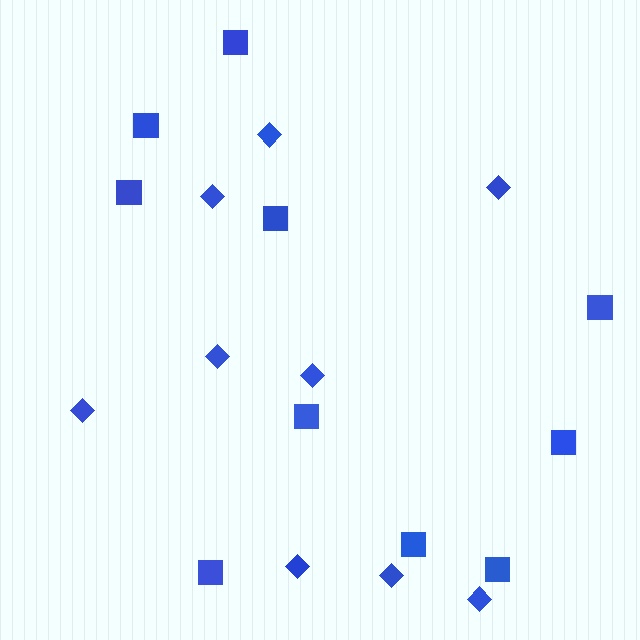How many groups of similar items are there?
There are 2 groups: one group of diamonds (9) and one group of squares (10).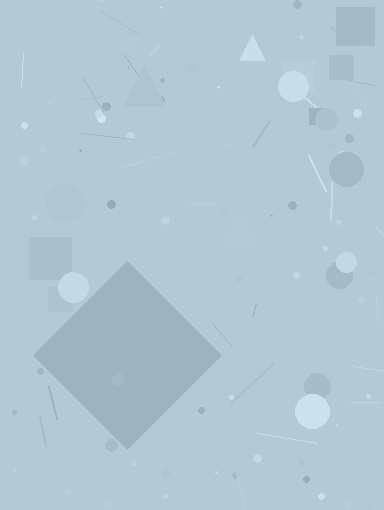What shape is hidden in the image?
A diamond is hidden in the image.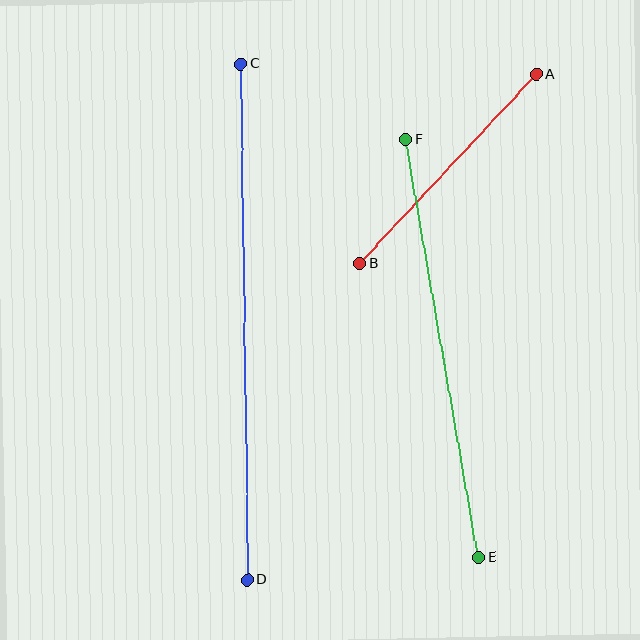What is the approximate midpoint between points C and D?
The midpoint is at approximately (244, 322) pixels.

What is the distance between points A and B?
The distance is approximately 259 pixels.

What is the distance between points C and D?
The distance is approximately 516 pixels.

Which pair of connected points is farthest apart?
Points C and D are farthest apart.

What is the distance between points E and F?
The distance is approximately 424 pixels.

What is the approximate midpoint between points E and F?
The midpoint is at approximately (442, 348) pixels.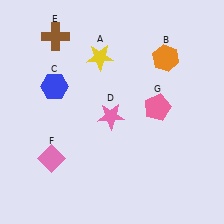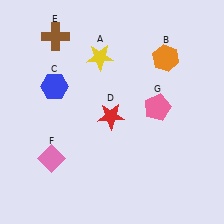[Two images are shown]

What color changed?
The star (D) changed from pink in Image 1 to red in Image 2.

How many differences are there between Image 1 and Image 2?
There is 1 difference between the two images.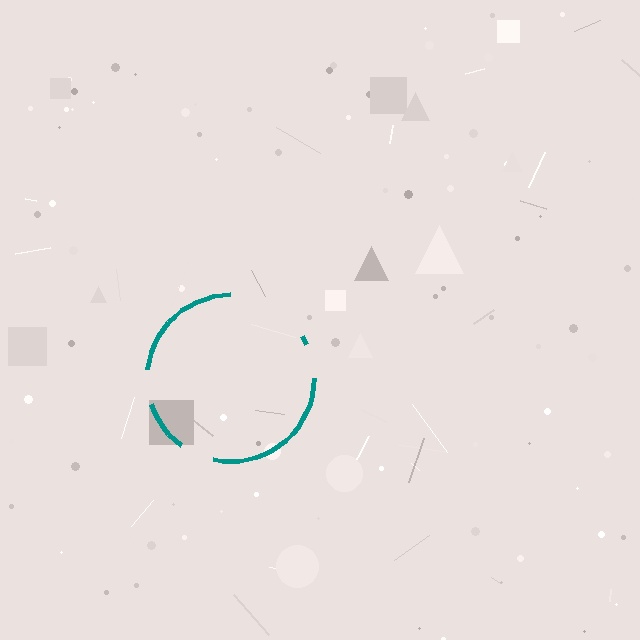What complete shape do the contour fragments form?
The contour fragments form a circle.